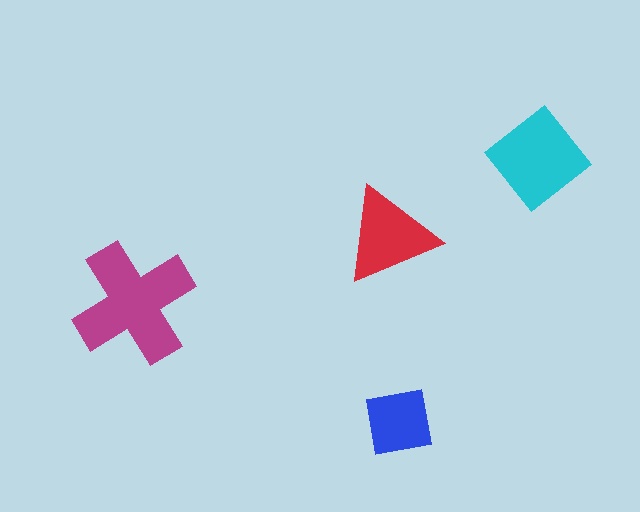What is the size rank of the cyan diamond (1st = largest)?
2nd.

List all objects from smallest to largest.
The blue square, the red triangle, the cyan diamond, the magenta cross.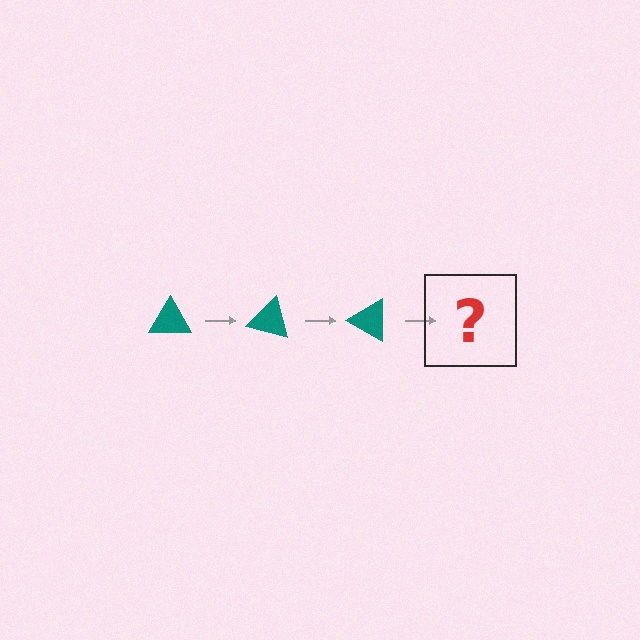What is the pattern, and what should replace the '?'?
The pattern is that the triangle rotates 15 degrees each step. The '?' should be a teal triangle rotated 45 degrees.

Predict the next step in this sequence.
The next step is a teal triangle rotated 45 degrees.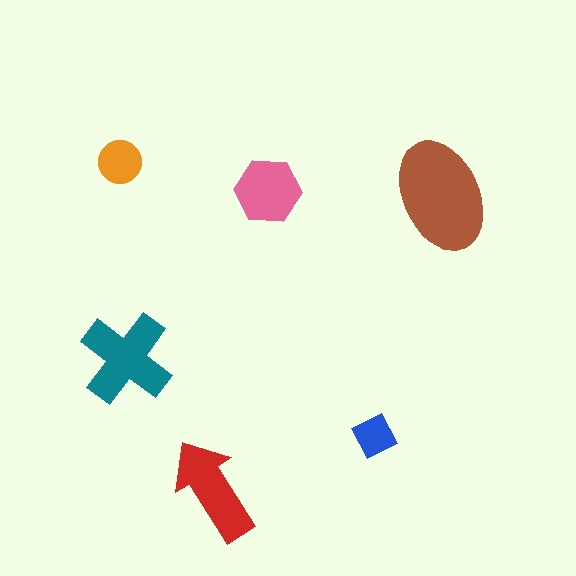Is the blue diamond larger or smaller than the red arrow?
Smaller.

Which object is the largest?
The brown ellipse.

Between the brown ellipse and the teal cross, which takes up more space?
The brown ellipse.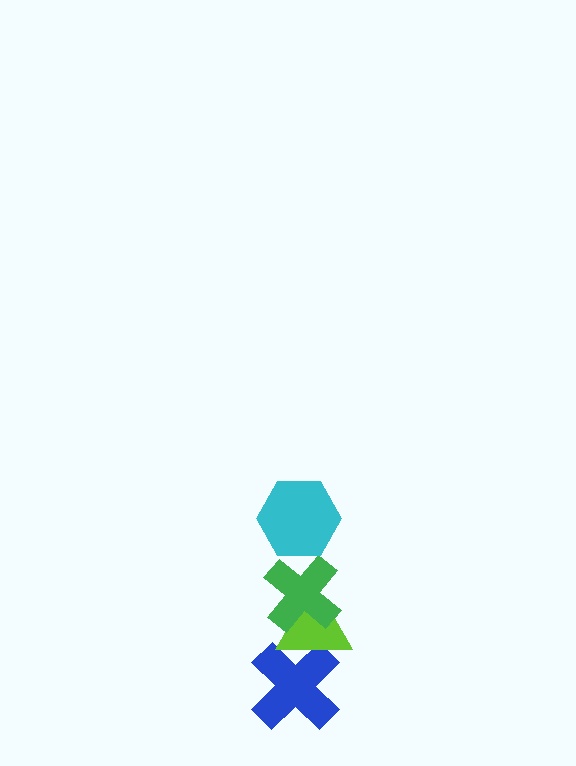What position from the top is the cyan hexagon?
The cyan hexagon is 1st from the top.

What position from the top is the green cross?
The green cross is 2nd from the top.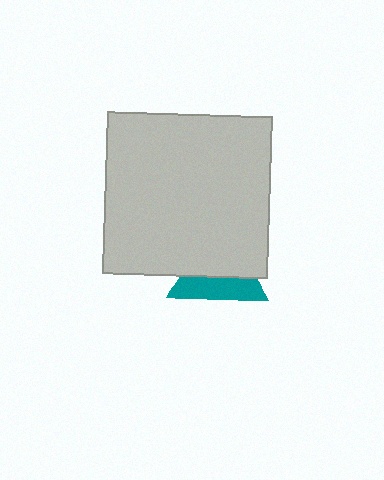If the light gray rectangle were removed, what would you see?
You would see the complete teal triangle.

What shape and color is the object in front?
The object in front is a light gray rectangle.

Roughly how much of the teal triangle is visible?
A small part of it is visible (roughly 43%).